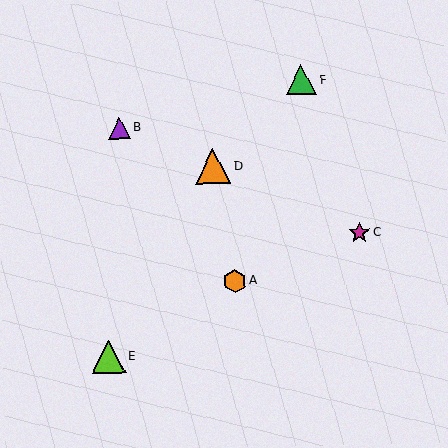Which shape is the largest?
The orange triangle (labeled D) is the largest.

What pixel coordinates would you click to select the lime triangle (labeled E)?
Click at (109, 357) to select the lime triangle E.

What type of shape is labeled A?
Shape A is an orange hexagon.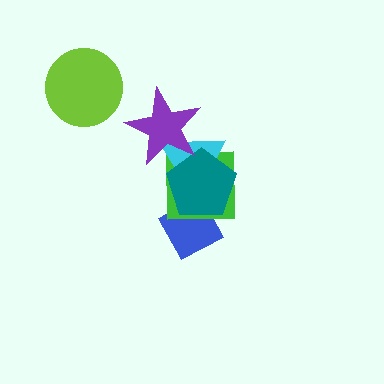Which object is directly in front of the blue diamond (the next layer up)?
The green square is directly in front of the blue diamond.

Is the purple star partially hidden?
No, no other shape covers it.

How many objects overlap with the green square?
4 objects overlap with the green square.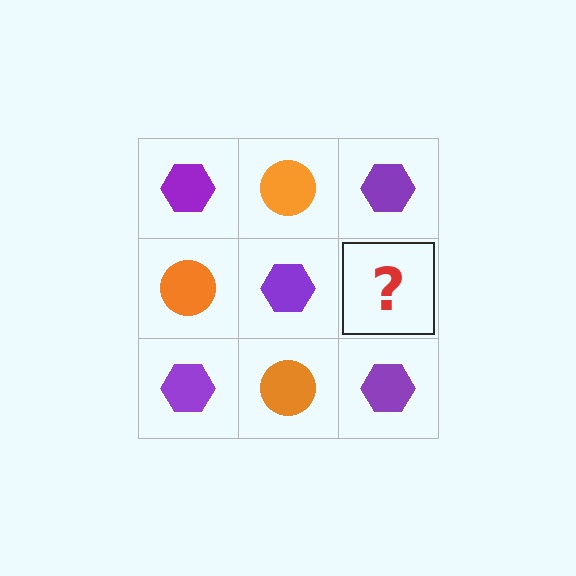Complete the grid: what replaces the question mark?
The question mark should be replaced with an orange circle.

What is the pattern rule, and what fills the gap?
The rule is that it alternates purple hexagon and orange circle in a checkerboard pattern. The gap should be filled with an orange circle.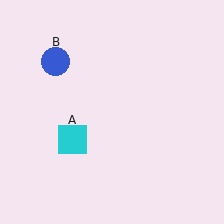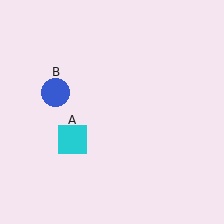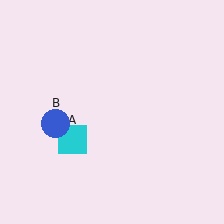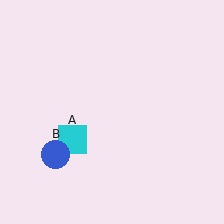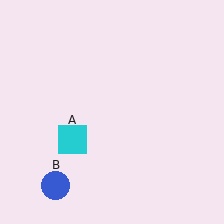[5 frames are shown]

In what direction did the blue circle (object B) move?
The blue circle (object B) moved down.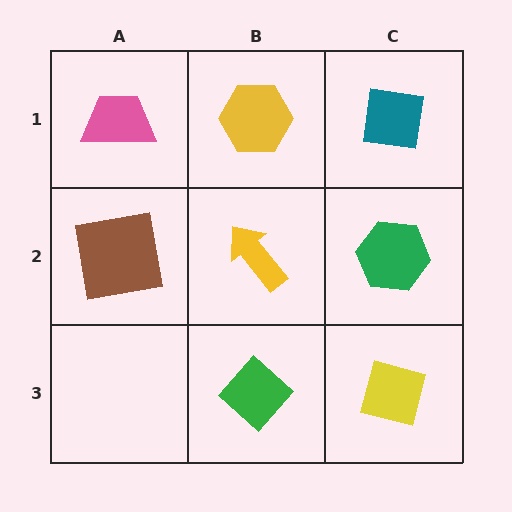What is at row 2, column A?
A brown square.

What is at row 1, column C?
A teal square.